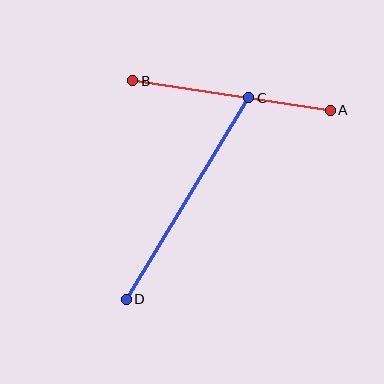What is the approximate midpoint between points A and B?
The midpoint is at approximately (231, 96) pixels.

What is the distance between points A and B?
The distance is approximately 200 pixels.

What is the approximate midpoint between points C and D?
The midpoint is at approximately (188, 198) pixels.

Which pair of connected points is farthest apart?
Points C and D are farthest apart.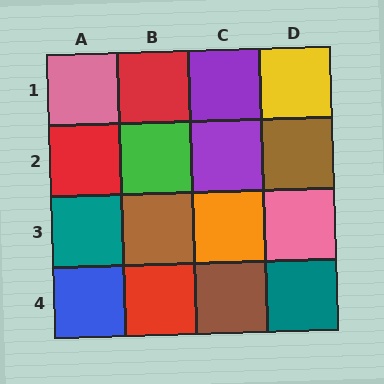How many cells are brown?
3 cells are brown.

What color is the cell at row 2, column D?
Brown.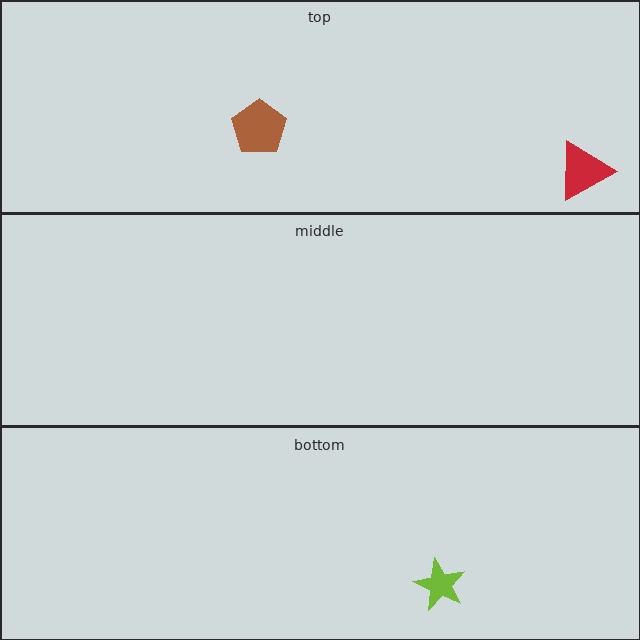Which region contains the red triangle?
The top region.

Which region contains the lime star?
The bottom region.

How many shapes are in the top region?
2.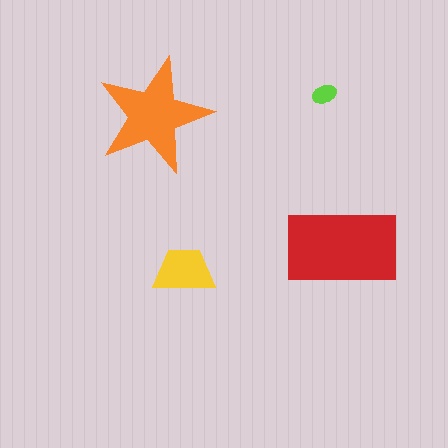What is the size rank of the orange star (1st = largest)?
2nd.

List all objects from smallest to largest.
The lime ellipse, the yellow trapezoid, the orange star, the red rectangle.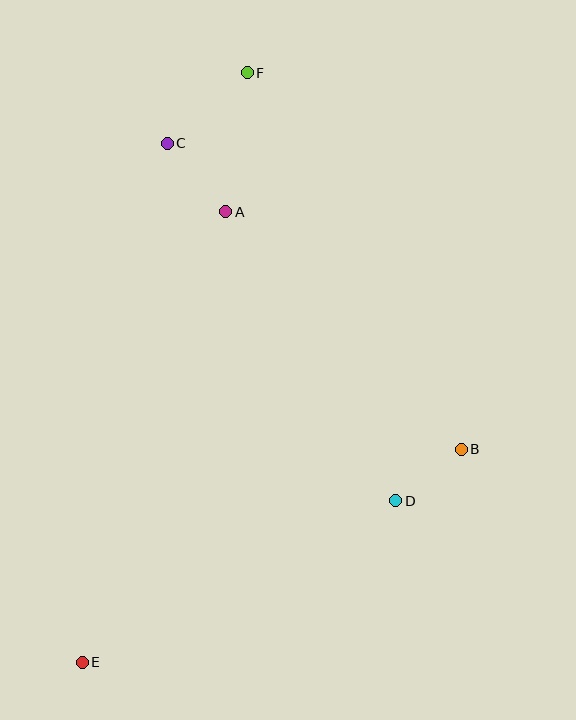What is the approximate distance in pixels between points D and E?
The distance between D and E is approximately 353 pixels.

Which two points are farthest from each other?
Points E and F are farthest from each other.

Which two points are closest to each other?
Points B and D are closest to each other.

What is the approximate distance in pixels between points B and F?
The distance between B and F is approximately 433 pixels.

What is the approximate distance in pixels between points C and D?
The distance between C and D is approximately 424 pixels.